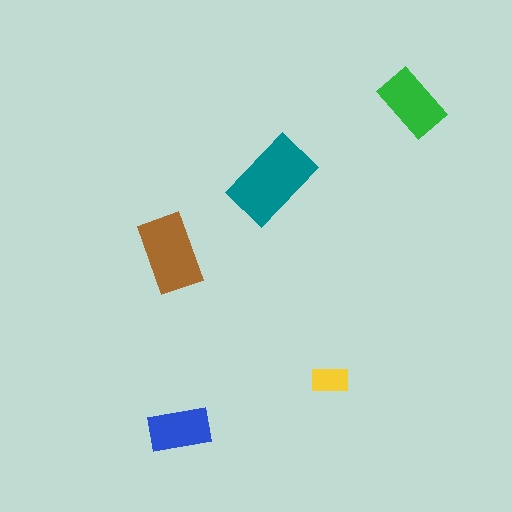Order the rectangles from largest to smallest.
the teal one, the brown one, the green one, the blue one, the yellow one.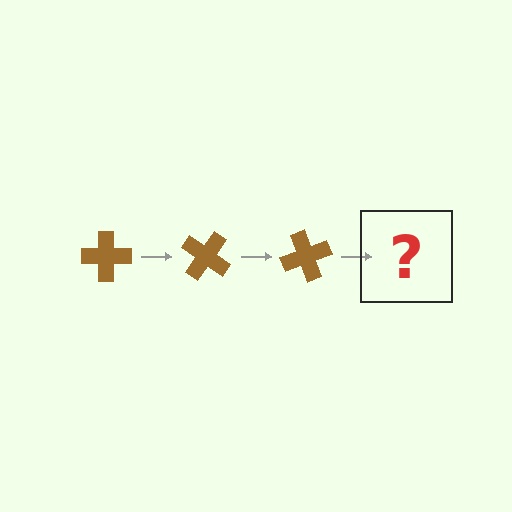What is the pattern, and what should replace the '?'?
The pattern is that the cross rotates 35 degrees each step. The '?' should be a brown cross rotated 105 degrees.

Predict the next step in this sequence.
The next step is a brown cross rotated 105 degrees.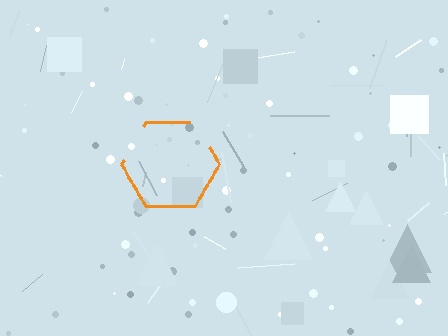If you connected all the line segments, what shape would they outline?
They would outline a hexagon.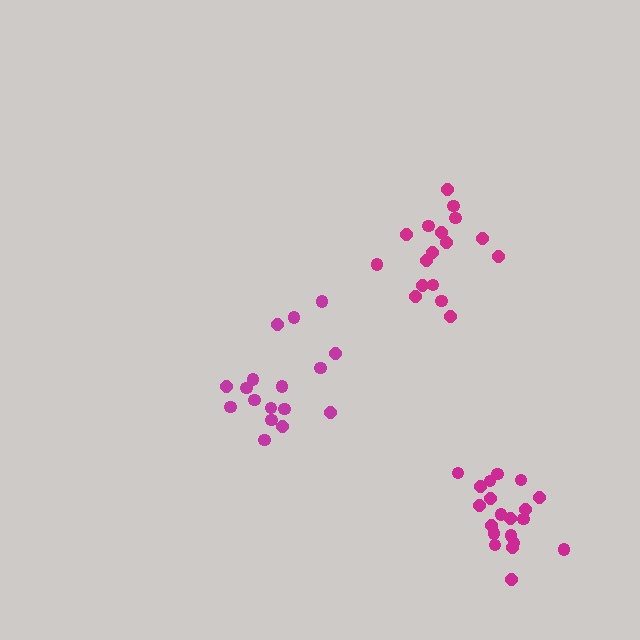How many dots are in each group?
Group 1: 17 dots, Group 2: 17 dots, Group 3: 20 dots (54 total).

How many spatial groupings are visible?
There are 3 spatial groupings.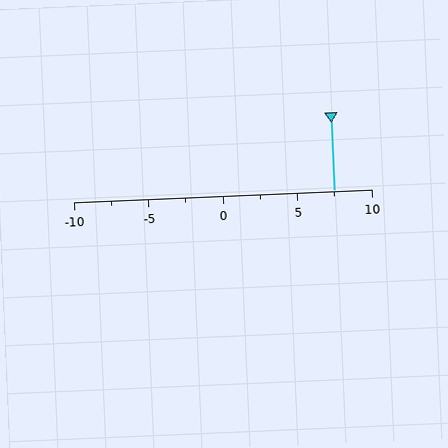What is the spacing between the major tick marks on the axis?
The major ticks are spaced 5 apart.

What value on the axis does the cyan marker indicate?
The marker indicates approximately 7.5.